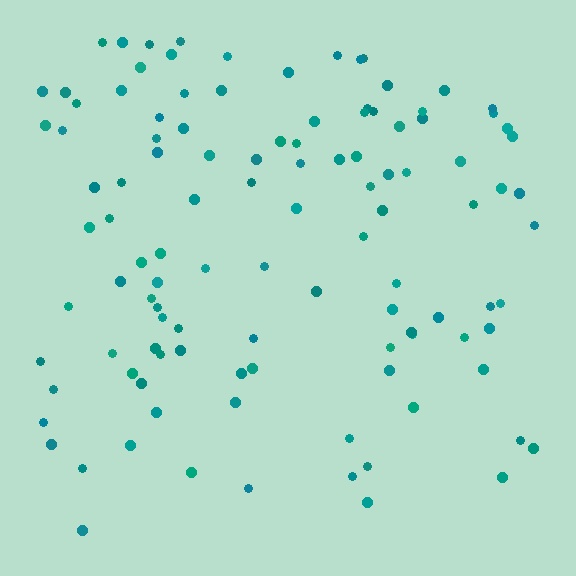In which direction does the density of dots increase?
From bottom to top, with the top side densest.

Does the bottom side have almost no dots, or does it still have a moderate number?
Still a moderate number, just noticeably fewer than the top.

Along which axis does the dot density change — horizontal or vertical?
Vertical.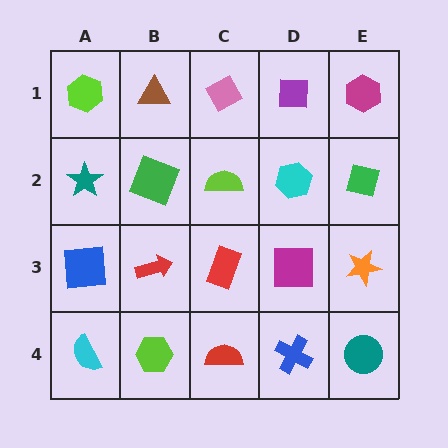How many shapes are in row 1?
5 shapes.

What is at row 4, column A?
A cyan semicircle.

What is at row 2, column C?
A lime semicircle.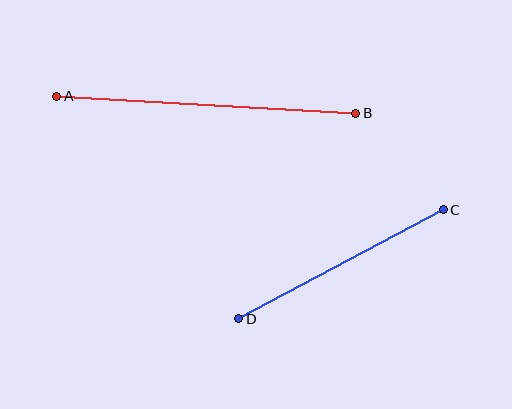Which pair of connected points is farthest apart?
Points A and B are farthest apart.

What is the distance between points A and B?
The distance is approximately 299 pixels.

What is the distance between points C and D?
The distance is approximately 232 pixels.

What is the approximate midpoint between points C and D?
The midpoint is at approximately (341, 264) pixels.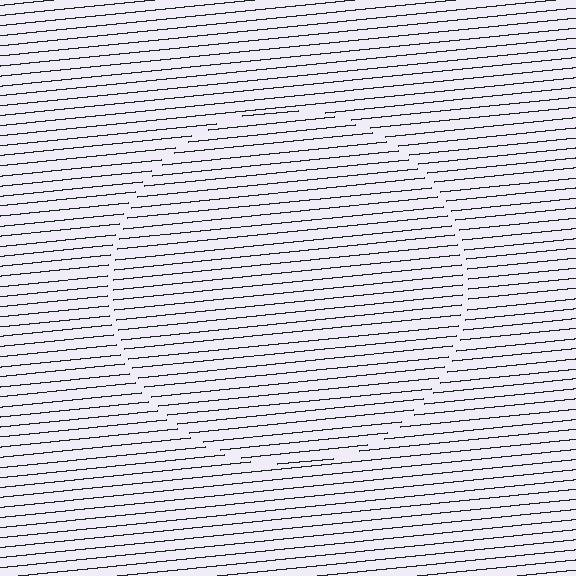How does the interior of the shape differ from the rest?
The interior of the shape contains the same grating, shifted by half a period — the contour is defined by the phase discontinuity where line-ends from the inner and outer gratings abut.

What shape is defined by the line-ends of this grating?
An illusory circle. The interior of the shape contains the same grating, shifted by half a period — the contour is defined by the phase discontinuity where line-ends from the inner and outer gratings abut.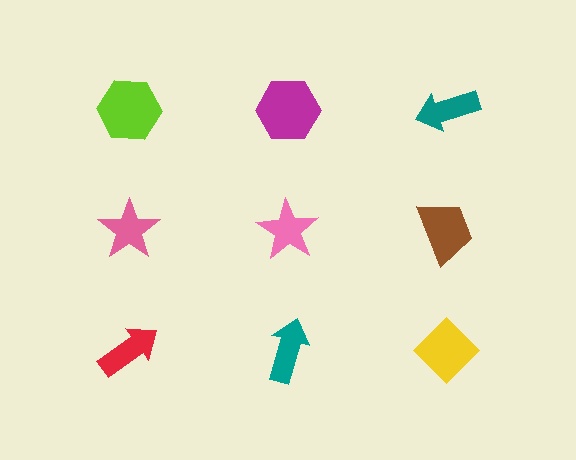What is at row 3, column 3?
A yellow diamond.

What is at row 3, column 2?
A teal arrow.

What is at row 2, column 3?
A brown trapezoid.